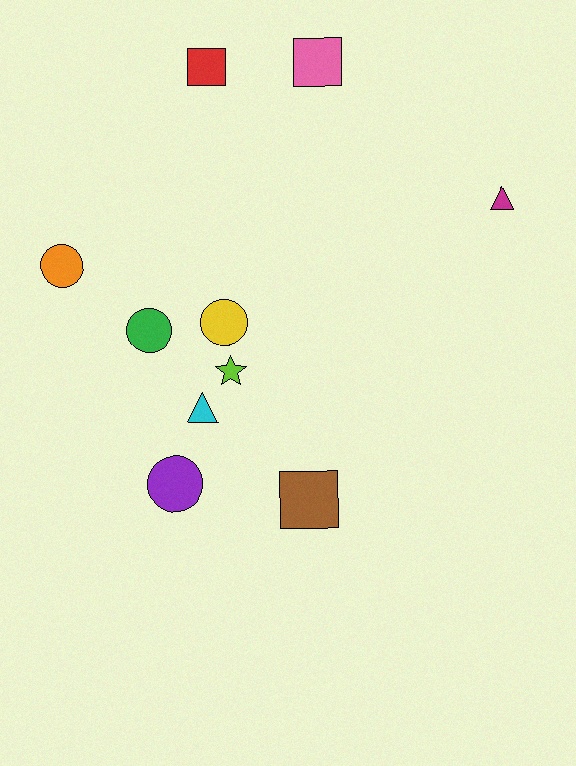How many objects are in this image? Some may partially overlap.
There are 10 objects.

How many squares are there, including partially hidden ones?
There are 3 squares.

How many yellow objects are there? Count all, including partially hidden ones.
There is 1 yellow object.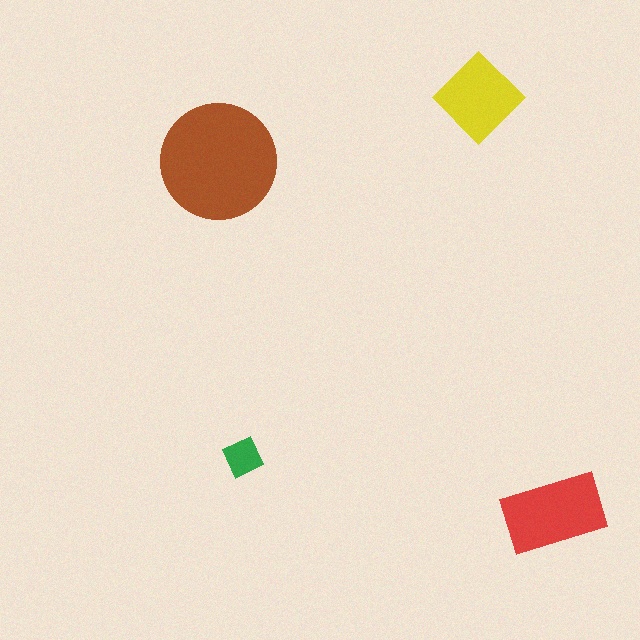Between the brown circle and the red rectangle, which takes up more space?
The brown circle.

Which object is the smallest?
The green square.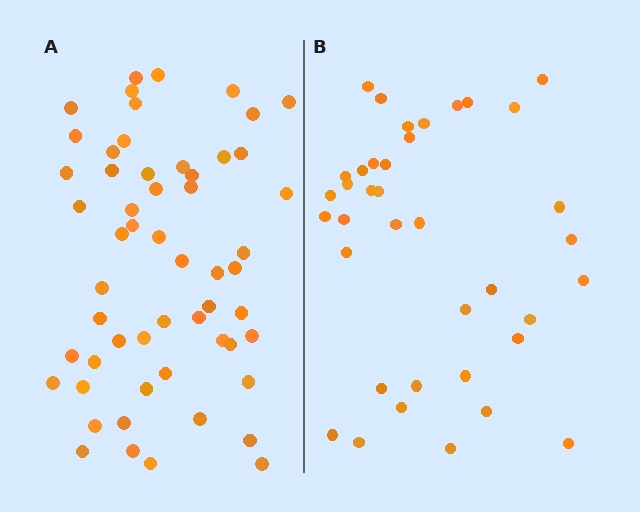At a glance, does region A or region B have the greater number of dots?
Region A (the left region) has more dots.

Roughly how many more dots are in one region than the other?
Region A has approximately 20 more dots than region B.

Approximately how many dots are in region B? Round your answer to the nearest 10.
About 40 dots. (The exact count is 38, which rounds to 40.)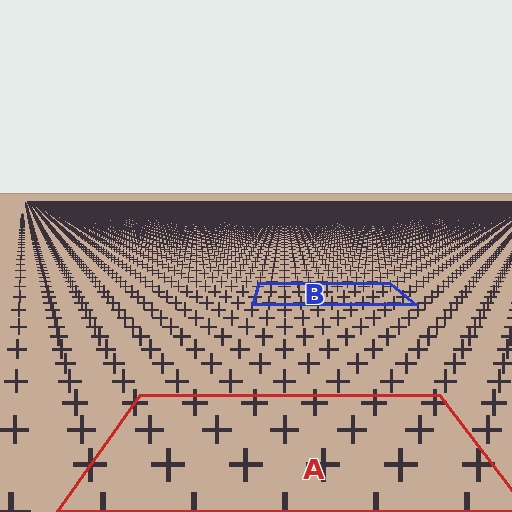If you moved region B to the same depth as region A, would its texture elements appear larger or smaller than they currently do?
They would appear larger. At a closer depth, the same texture elements are projected at a bigger on-screen size.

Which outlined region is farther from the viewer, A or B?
Region B is farther from the viewer — the texture elements inside it appear smaller and more densely packed.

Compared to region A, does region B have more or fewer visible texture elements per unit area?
Region B has more texture elements per unit area — they are packed more densely because it is farther away.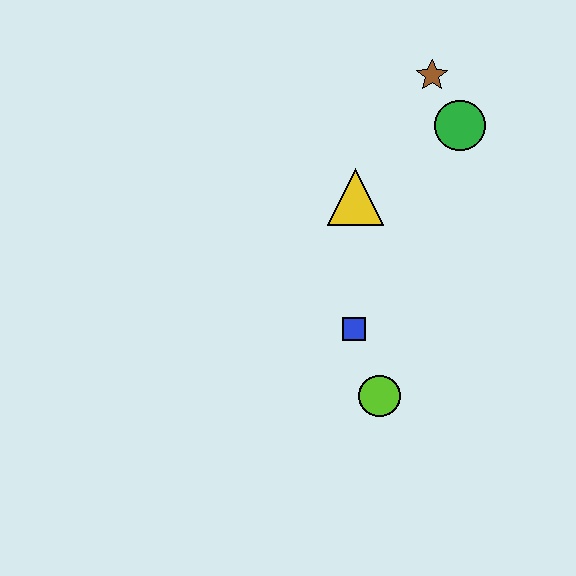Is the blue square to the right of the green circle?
No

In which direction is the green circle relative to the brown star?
The green circle is below the brown star.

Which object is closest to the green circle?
The brown star is closest to the green circle.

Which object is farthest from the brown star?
The lime circle is farthest from the brown star.